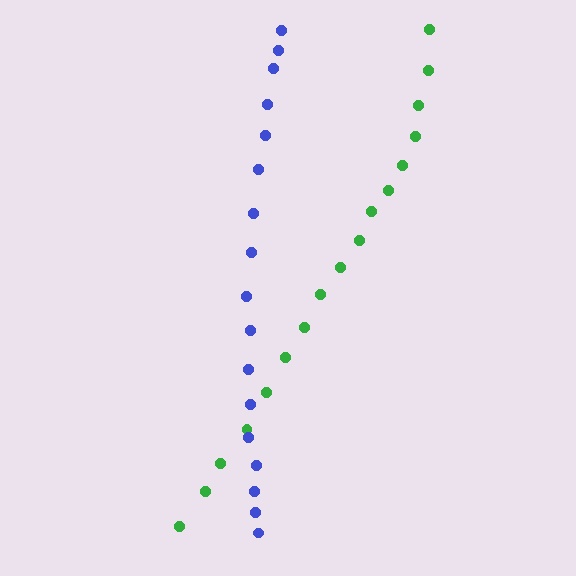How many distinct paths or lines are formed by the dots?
There are 2 distinct paths.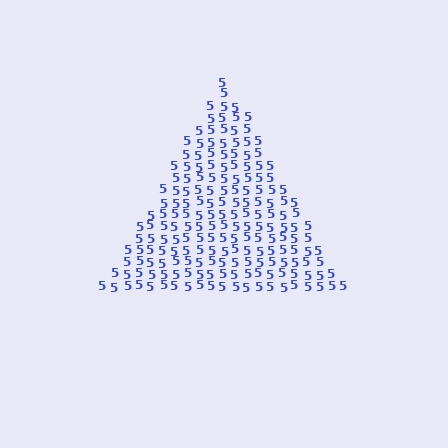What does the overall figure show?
The overall figure shows a triangle.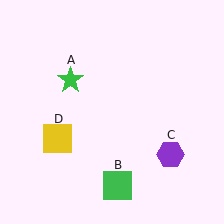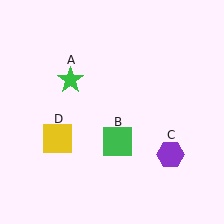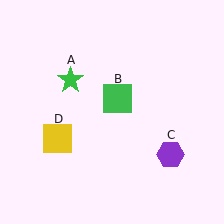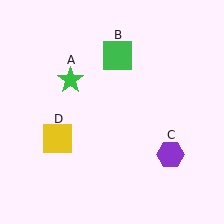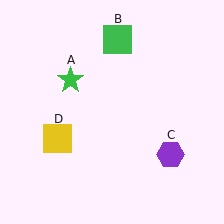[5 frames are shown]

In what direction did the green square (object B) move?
The green square (object B) moved up.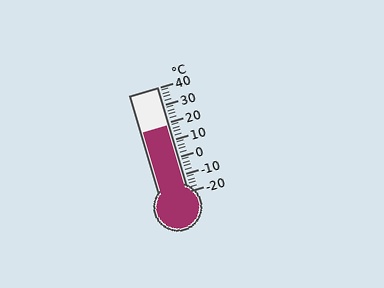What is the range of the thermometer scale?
The thermometer scale ranges from -20°C to 40°C.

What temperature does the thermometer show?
The thermometer shows approximately 18°C.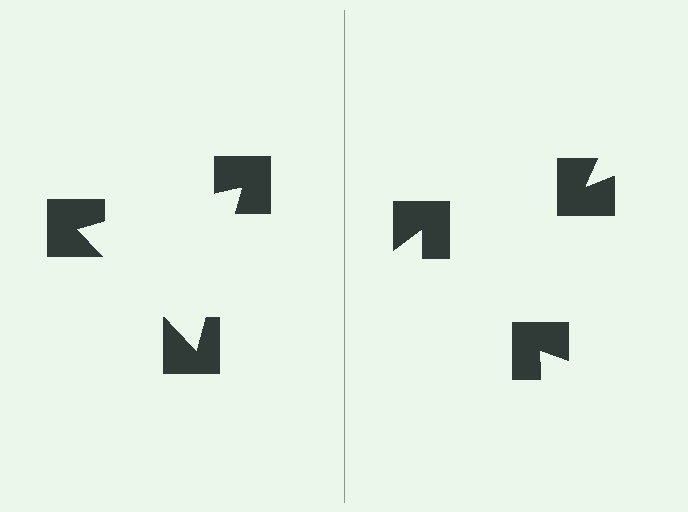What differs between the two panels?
The notched squares are positioned identically on both sides; only the wedge orientations differ. On the left they align to a triangle; on the right they are misaligned.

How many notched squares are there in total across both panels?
6 — 3 on each side.